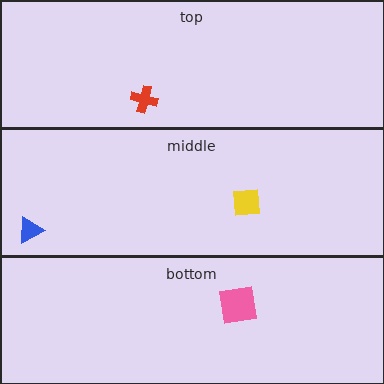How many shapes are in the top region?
1.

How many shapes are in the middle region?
2.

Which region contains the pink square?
The bottom region.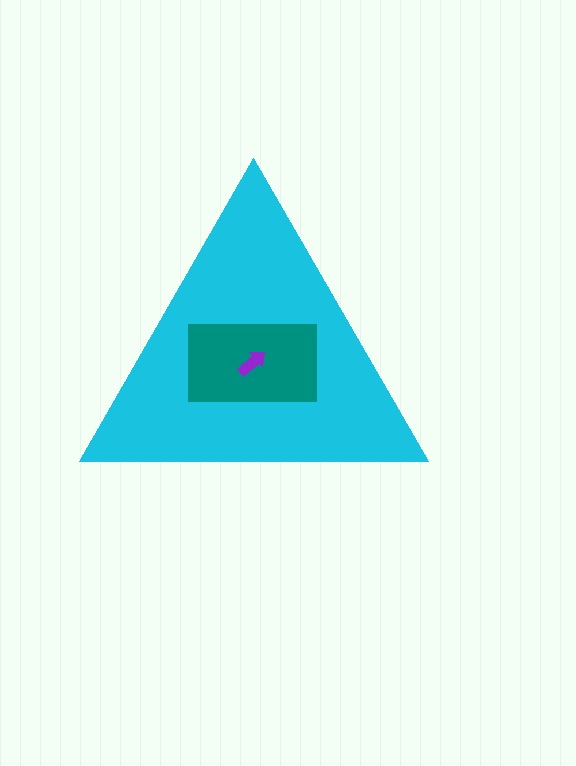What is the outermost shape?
The cyan triangle.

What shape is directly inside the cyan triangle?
The teal rectangle.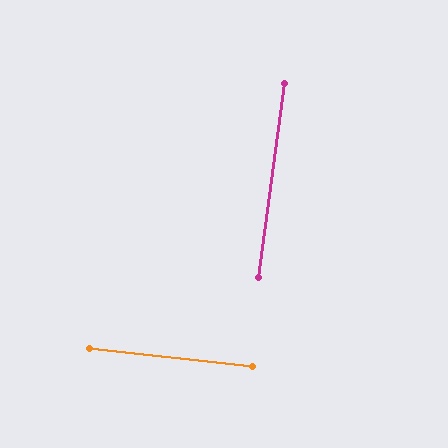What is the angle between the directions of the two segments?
Approximately 89 degrees.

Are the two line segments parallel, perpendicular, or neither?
Perpendicular — they meet at approximately 89°.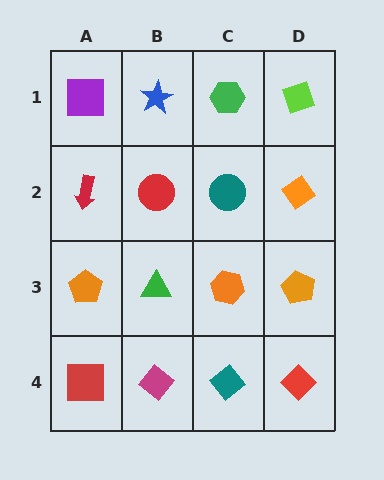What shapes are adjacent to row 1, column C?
A teal circle (row 2, column C), a blue star (row 1, column B), a lime diamond (row 1, column D).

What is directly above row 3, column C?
A teal circle.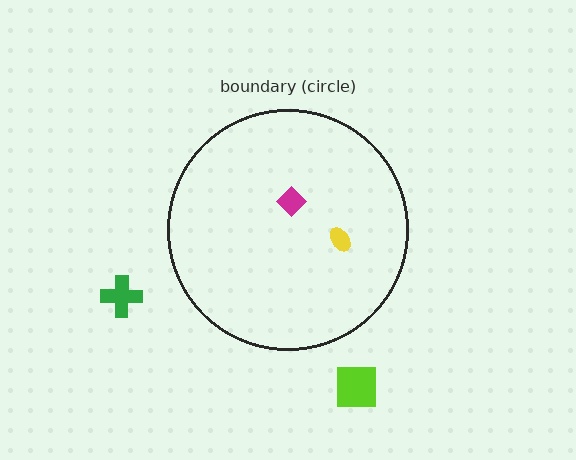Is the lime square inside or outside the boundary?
Outside.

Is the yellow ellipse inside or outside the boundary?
Inside.